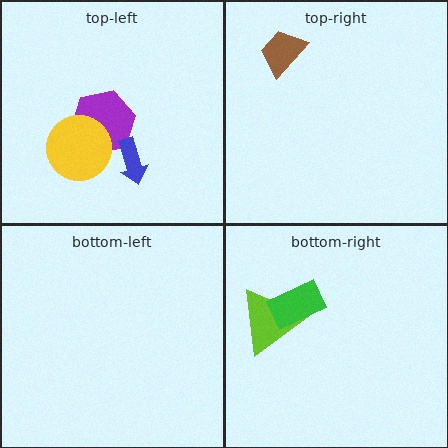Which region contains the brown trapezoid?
The top-right region.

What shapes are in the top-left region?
The purple hexagon, the blue arrow, the yellow circle.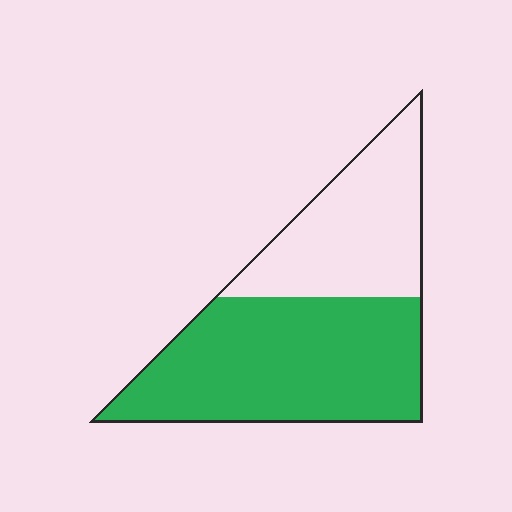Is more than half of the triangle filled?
Yes.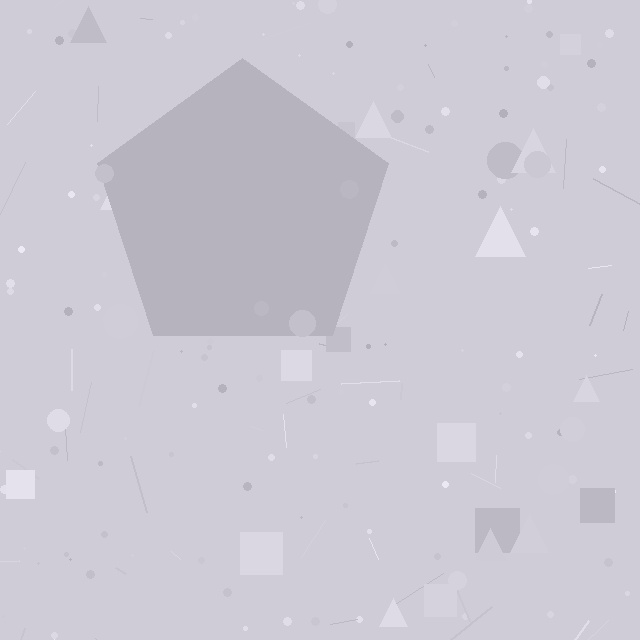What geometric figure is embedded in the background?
A pentagon is embedded in the background.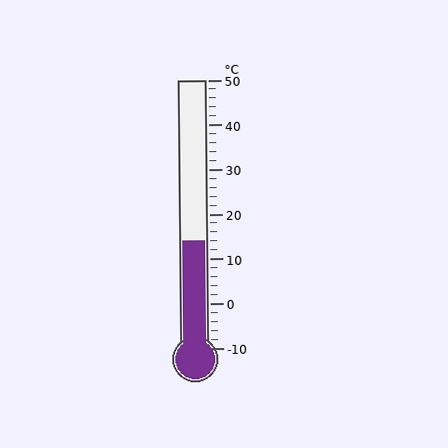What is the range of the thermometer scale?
The thermometer scale ranges from -10°C to 50°C.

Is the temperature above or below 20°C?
The temperature is below 20°C.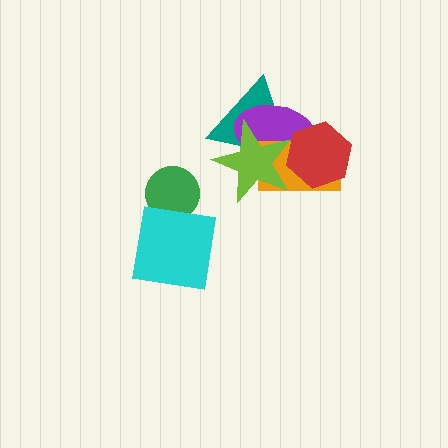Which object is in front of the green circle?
The cyan square is in front of the green circle.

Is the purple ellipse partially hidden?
Yes, it is partially covered by another shape.